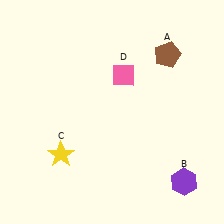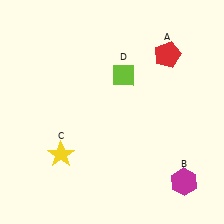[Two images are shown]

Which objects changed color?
A changed from brown to red. B changed from purple to magenta. D changed from pink to lime.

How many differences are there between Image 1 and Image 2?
There are 3 differences between the two images.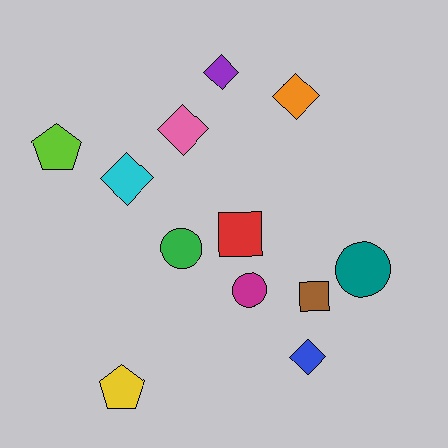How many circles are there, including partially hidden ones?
There are 3 circles.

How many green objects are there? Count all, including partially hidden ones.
There is 1 green object.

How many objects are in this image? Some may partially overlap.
There are 12 objects.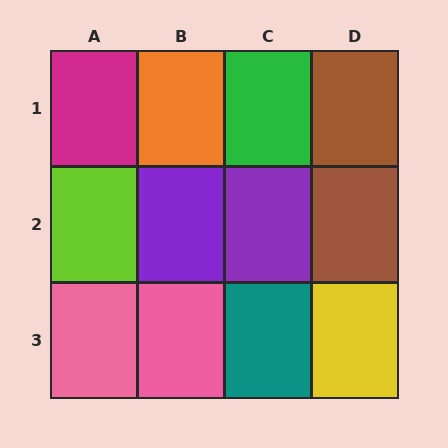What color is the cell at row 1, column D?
Brown.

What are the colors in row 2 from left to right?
Lime, purple, purple, brown.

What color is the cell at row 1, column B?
Orange.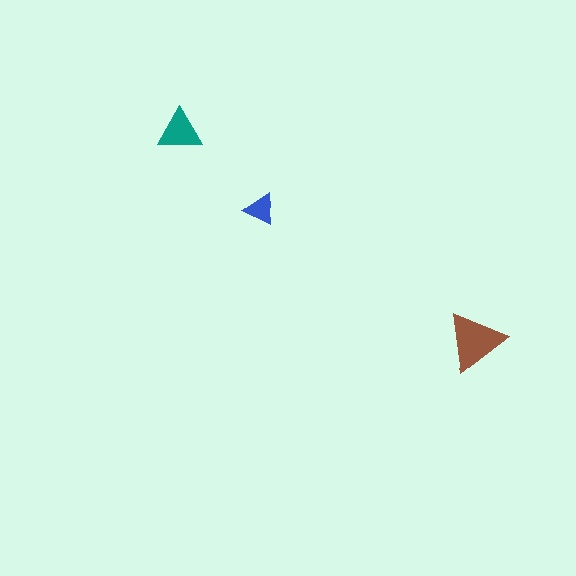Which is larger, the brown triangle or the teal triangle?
The brown one.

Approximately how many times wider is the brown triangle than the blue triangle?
About 2 times wider.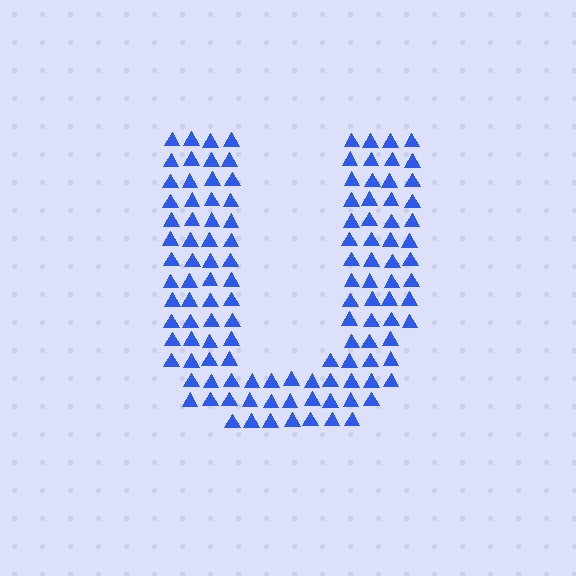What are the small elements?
The small elements are triangles.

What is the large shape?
The large shape is the letter U.